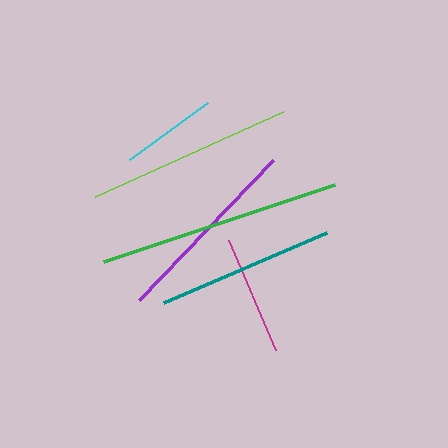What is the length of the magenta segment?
The magenta segment is approximately 120 pixels long.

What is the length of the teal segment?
The teal segment is approximately 178 pixels long.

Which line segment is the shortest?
The cyan line is the shortest at approximately 97 pixels.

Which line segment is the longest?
The green line is the longest at approximately 244 pixels.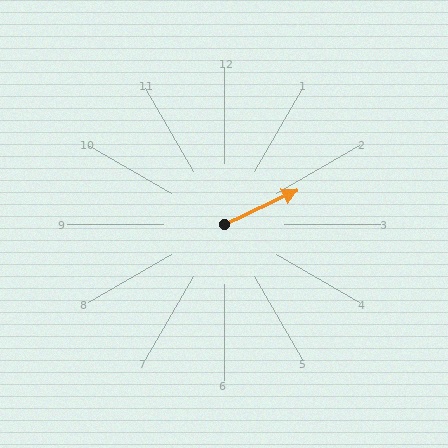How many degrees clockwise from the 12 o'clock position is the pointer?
Approximately 65 degrees.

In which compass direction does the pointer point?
Northeast.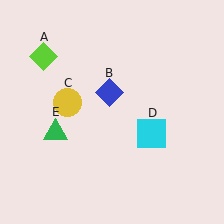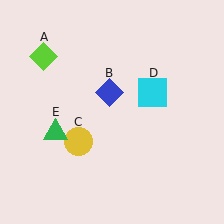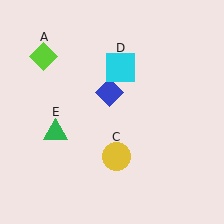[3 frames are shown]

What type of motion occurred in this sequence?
The yellow circle (object C), cyan square (object D) rotated counterclockwise around the center of the scene.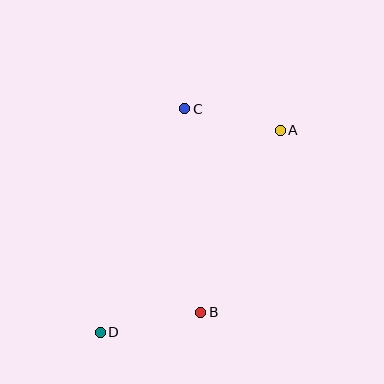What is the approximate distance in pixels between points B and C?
The distance between B and C is approximately 204 pixels.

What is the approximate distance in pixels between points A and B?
The distance between A and B is approximately 199 pixels.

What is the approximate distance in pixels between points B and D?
The distance between B and D is approximately 102 pixels.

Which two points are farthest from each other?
Points A and D are farthest from each other.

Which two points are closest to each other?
Points A and C are closest to each other.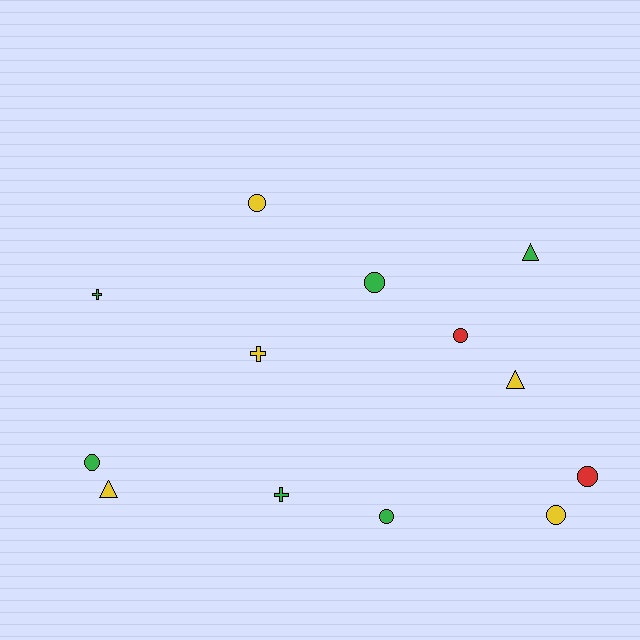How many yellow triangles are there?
There are 2 yellow triangles.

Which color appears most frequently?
Green, with 6 objects.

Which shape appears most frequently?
Circle, with 7 objects.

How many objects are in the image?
There are 13 objects.